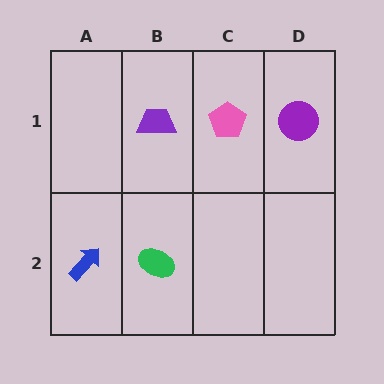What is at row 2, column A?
A blue arrow.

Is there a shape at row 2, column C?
No, that cell is empty.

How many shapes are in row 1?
3 shapes.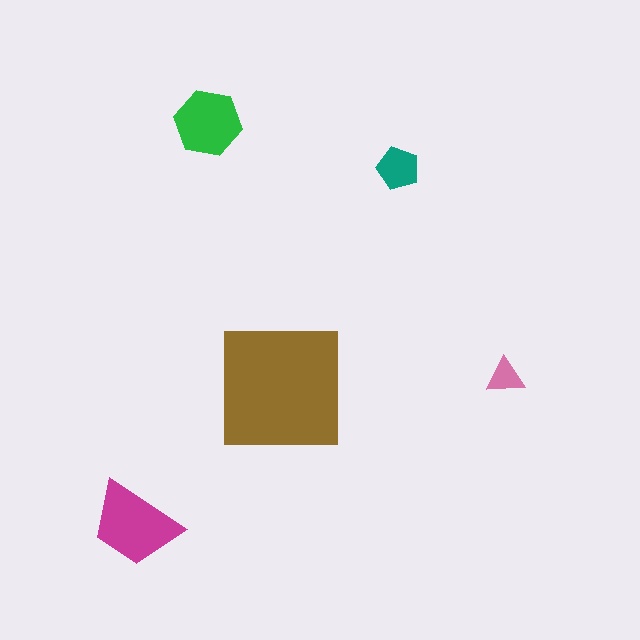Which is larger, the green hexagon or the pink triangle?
The green hexagon.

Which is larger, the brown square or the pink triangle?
The brown square.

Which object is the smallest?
The pink triangle.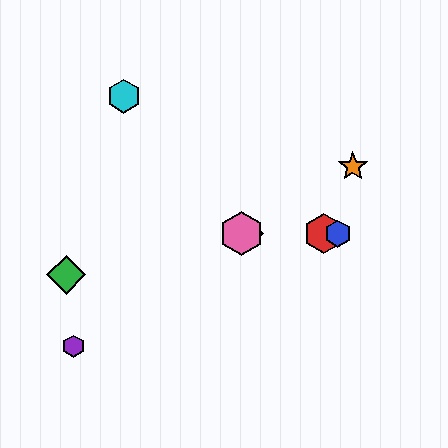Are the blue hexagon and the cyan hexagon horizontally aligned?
No, the blue hexagon is at y≈234 and the cyan hexagon is at y≈96.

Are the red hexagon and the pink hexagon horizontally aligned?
Yes, both are at y≈234.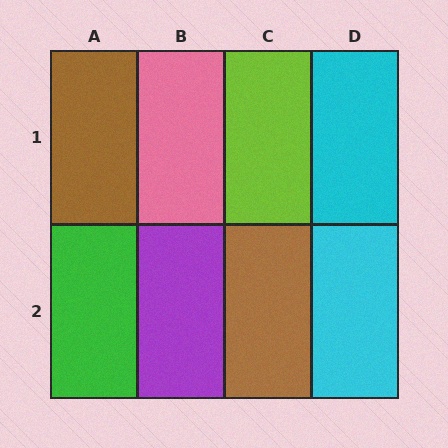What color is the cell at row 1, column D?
Cyan.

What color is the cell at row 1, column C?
Lime.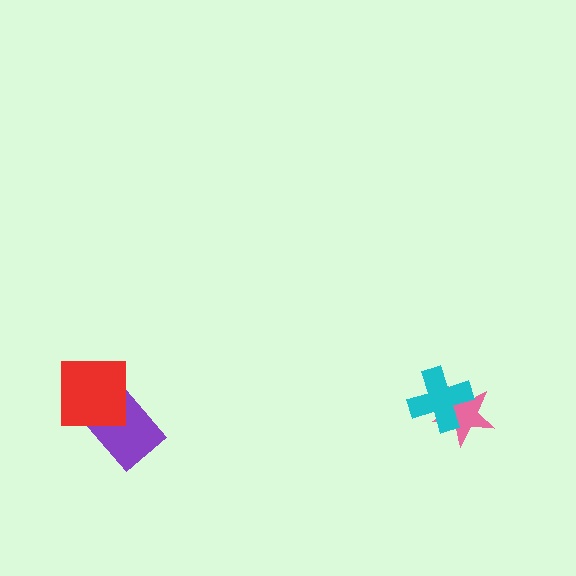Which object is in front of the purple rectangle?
The red square is in front of the purple rectangle.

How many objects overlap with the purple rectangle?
1 object overlaps with the purple rectangle.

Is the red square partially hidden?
No, no other shape covers it.